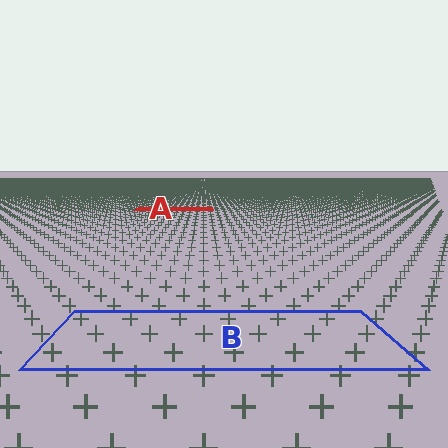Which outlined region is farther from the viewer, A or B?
Region A is farther from the viewer — the texture elements inside it appear smaller and more densely packed.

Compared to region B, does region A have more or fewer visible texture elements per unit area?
Region A has more texture elements per unit area — they are packed more densely because it is farther away.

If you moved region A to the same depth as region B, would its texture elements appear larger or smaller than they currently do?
They would appear larger. At a closer depth, the same texture elements are projected at a bigger on-screen size.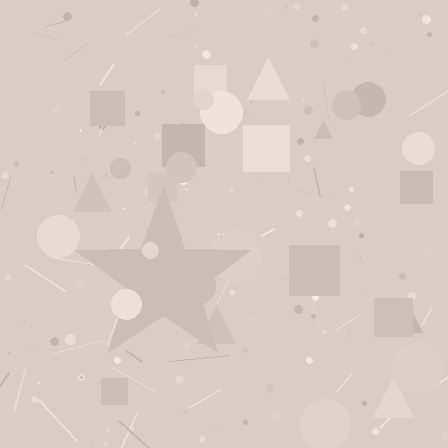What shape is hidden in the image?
A star is hidden in the image.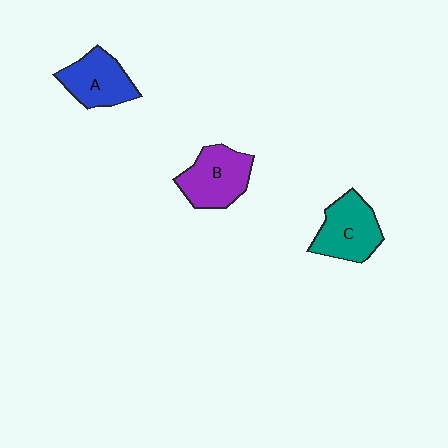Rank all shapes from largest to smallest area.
From largest to smallest: B (purple), C (teal), A (blue).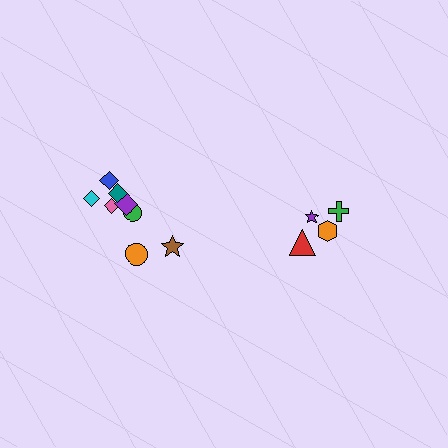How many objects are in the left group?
There are 8 objects.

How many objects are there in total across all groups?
There are 12 objects.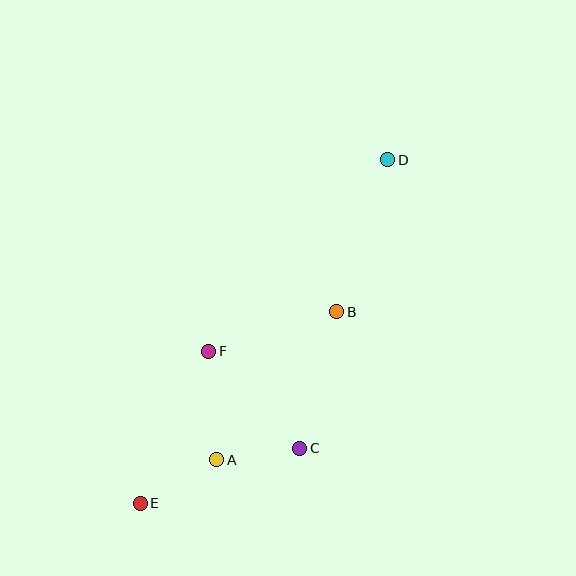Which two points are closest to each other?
Points A and C are closest to each other.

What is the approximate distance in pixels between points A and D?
The distance between A and D is approximately 345 pixels.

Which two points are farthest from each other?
Points D and E are farthest from each other.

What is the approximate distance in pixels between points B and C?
The distance between B and C is approximately 142 pixels.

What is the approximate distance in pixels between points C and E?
The distance between C and E is approximately 168 pixels.